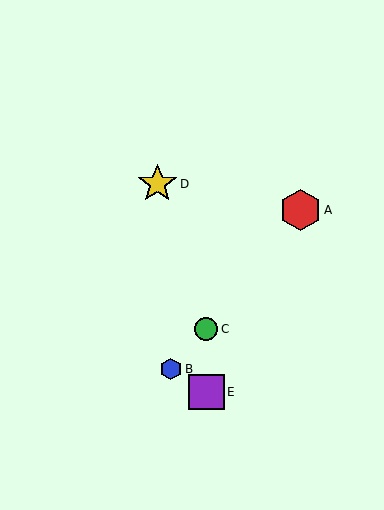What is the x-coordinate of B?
Object B is at x≈171.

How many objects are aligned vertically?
2 objects (C, E) are aligned vertically.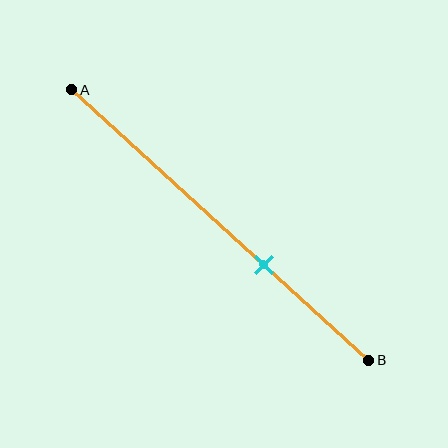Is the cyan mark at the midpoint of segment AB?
No, the mark is at about 65% from A, not at the 50% midpoint.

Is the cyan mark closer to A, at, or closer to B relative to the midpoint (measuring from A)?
The cyan mark is closer to point B than the midpoint of segment AB.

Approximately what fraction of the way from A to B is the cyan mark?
The cyan mark is approximately 65% of the way from A to B.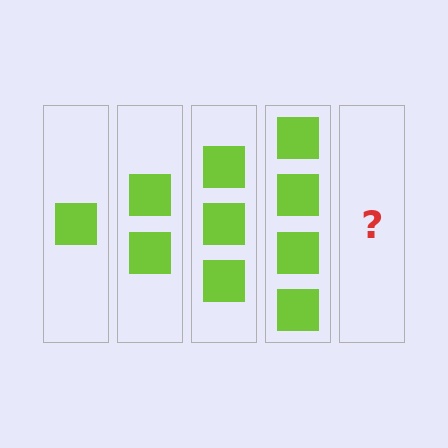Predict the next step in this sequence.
The next step is 5 squares.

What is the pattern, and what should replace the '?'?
The pattern is that each step adds one more square. The '?' should be 5 squares.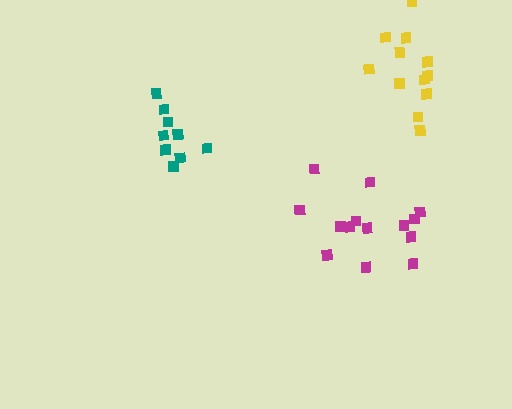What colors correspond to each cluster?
The clusters are colored: yellow, magenta, teal.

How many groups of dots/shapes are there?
There are 3 groups.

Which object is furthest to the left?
The teal cluster is leftmost.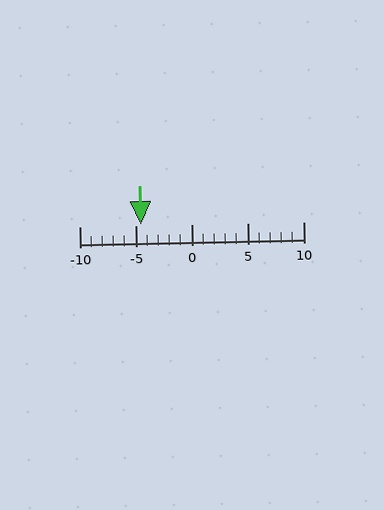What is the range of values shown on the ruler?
The ruler shows values from -10 to 10.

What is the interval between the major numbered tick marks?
The major tick marks are spaced 5 units apart.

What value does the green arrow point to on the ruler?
The green arrow points to approximately -4.